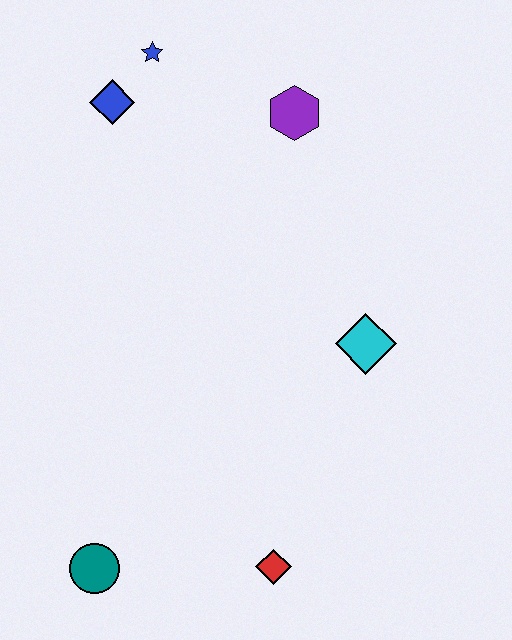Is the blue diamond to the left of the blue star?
Yes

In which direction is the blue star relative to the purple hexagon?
The blue star is to the left of the purple hexagon.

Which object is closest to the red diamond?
The teal circle is closest to the red diamond.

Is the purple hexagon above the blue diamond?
No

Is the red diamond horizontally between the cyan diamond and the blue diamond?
Yes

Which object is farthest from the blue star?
The red diamond is farthest from the blue star.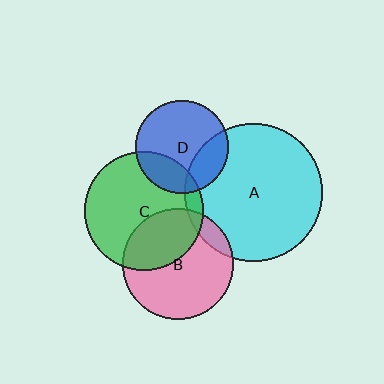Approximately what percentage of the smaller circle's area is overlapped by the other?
Approximately 10%.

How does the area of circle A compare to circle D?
Approximately 2.2 times.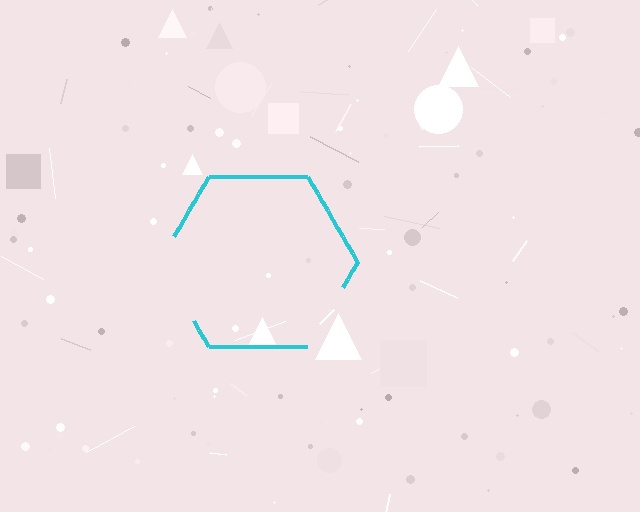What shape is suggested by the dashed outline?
The dashed outline suggests a hexagon.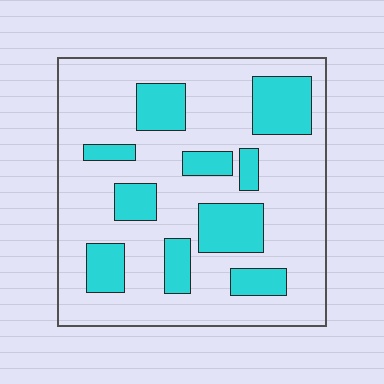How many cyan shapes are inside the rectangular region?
10.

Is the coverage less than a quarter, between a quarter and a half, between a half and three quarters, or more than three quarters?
Between a quarter and a half.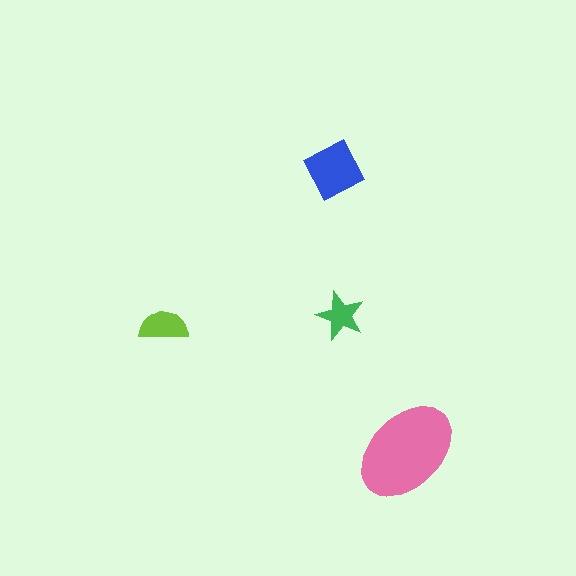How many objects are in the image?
There are 4 objects in the image.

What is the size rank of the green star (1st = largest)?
4th.